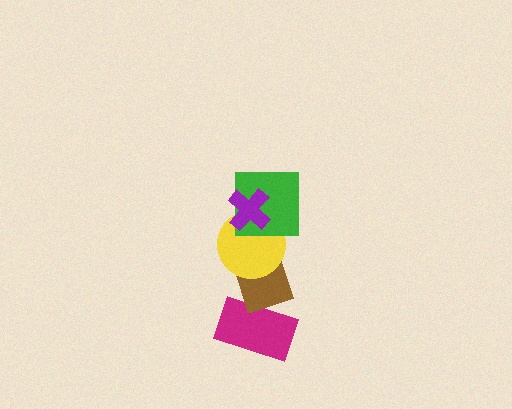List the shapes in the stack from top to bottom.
From top to bottom: the purple cross, the green square, the yellow circle, the brown diamond, the magenta rectangle.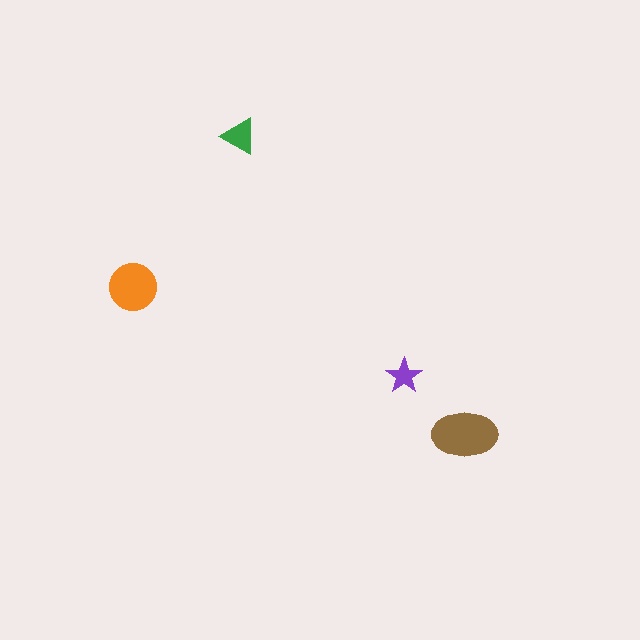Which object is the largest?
The brown ellipse.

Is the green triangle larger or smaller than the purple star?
Larger.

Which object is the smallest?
The purple star.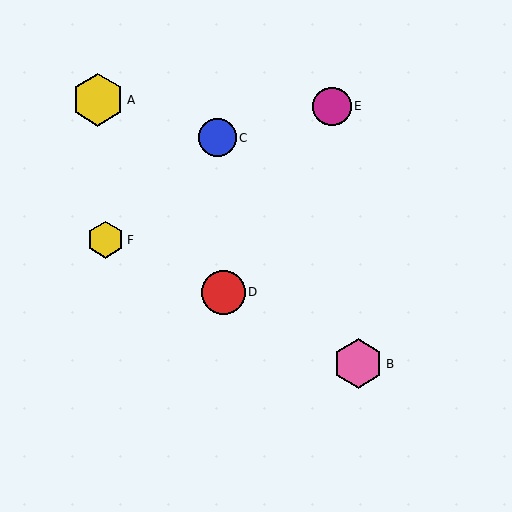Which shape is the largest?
The yellow hexagon (labeled A) is the largest.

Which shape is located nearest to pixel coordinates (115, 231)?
The yellow hexagon (labeled F) at (106, 240) is nearest to that location.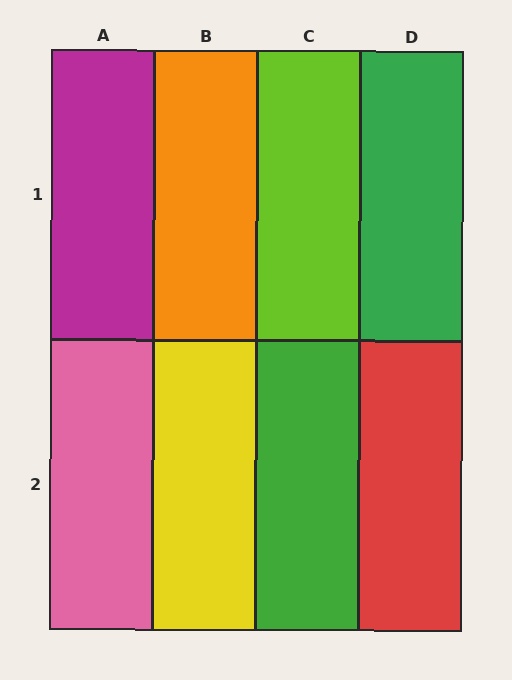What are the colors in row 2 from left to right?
Pink, yellow, green, red.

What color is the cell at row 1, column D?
Green.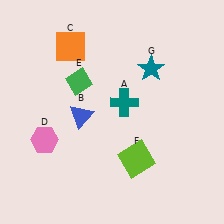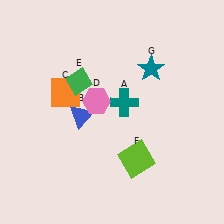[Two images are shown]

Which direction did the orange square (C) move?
The orange square (C) moved down.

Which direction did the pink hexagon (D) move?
The pink hexagon (D) moved right.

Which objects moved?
The objects that moved are: the orange square (C), the pink hexagon (D).